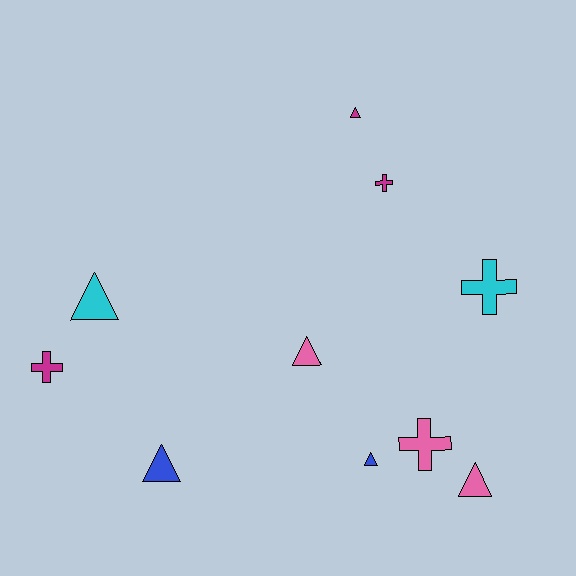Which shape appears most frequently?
Triangle, with 6 objects.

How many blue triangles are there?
There are 2 blue triangles.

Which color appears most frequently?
Pink, with 3 objects.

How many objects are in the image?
There are 10 objects.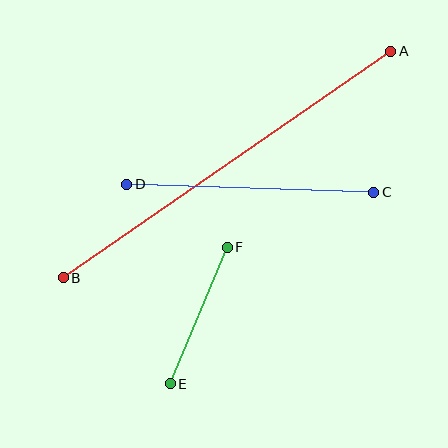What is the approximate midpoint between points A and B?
The midpoint is at approximately (227, 165) pixels.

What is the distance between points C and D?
The distance is approximately 247 pixels.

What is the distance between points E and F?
The distance is approximately 148 pixels.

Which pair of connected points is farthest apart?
Points A and B are farthest apart.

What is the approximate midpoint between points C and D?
The midpoint is at approximately (250, 188) pixels.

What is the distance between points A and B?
The distance is approximately 398 pixels.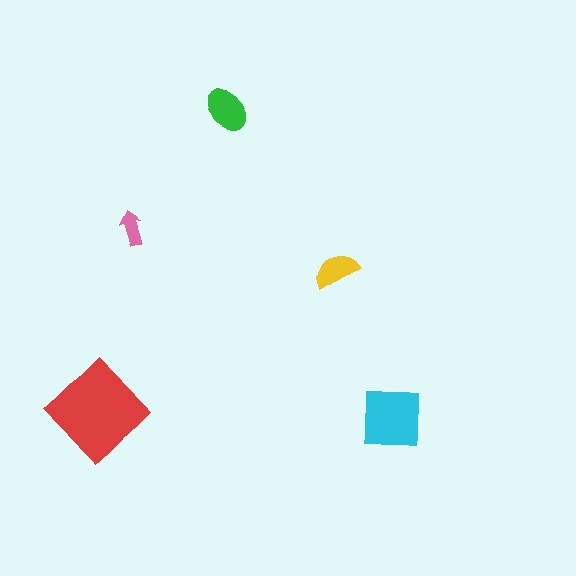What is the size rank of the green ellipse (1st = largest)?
3rd.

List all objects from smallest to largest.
The pink arrow, the yellow semicircle, the green ellipse, the cyan square, the red diamond.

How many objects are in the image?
There are 5 objects in the image.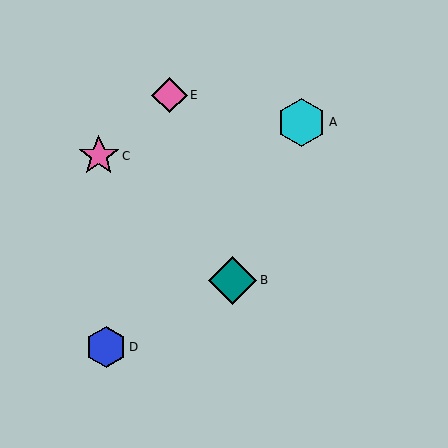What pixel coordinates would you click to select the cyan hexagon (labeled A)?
Click at (302, 122) to select the cyan hexagon A.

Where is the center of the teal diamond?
The center of the teal diamond is at (233, 280).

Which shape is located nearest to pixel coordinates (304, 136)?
The cyan hexagon (labeled A) at (302, 122) is nearest to that location.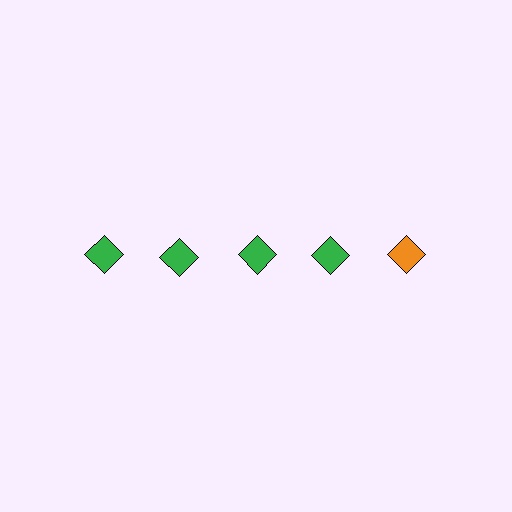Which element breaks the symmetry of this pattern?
The orange diamond in the top row, rightmost column breaks the symmetry. All other shapes are green diamonds.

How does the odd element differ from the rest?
It has a different color: orange instead of green.